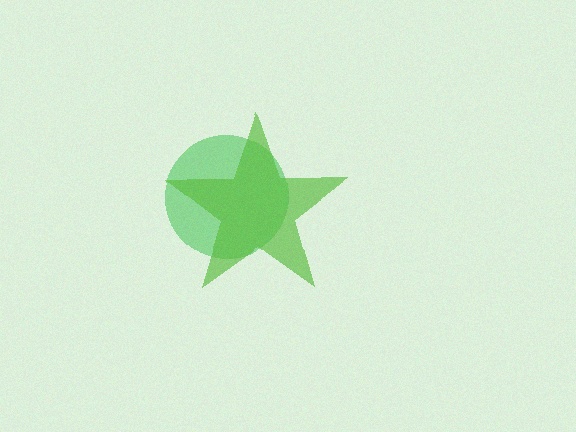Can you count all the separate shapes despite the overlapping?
Yes, there are 2 separate shapes.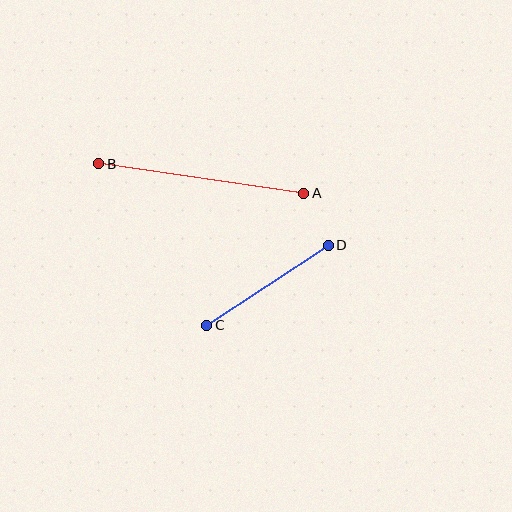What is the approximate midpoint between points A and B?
The midpoint is at approximately (201, 179) pixels.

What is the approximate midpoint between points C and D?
The midpoint is at approximately (267, 285) pixels.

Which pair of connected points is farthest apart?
Points A and B are farthest apart.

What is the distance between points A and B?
The distance is approximately 208 pixels.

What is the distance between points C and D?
The distance is approximately 145 pixels.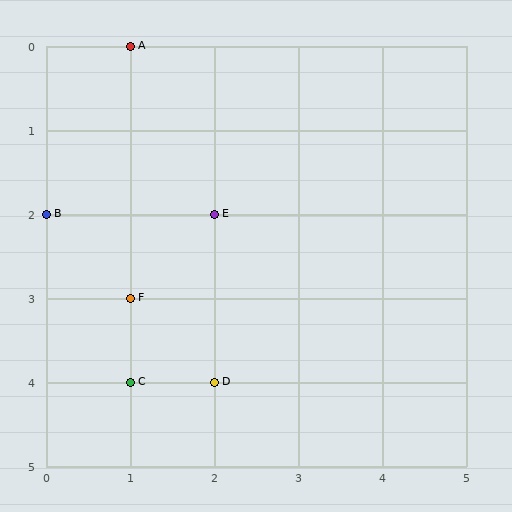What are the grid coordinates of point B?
Point B is at grid coordinates (0, 2).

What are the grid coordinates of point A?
Point A is at grid coordinates (1, 0).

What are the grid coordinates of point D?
Point D is at grid coordinates (2, 4).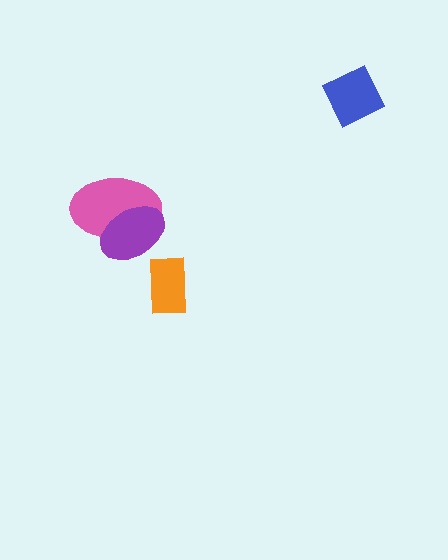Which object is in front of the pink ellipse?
The purple ellipse is in front of the pink ellipse.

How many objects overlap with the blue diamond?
0 objects overlap with the blue diamond.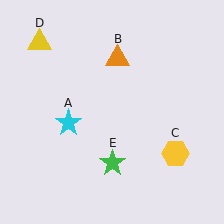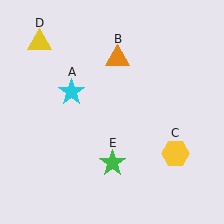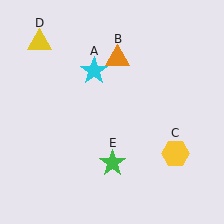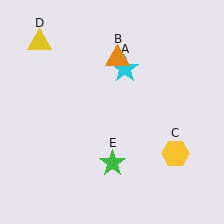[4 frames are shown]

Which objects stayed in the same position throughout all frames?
Orange triangle (object B) and yellow hexagon (object C) and yellow triangle (object D) and green star (object E) remained stationary.